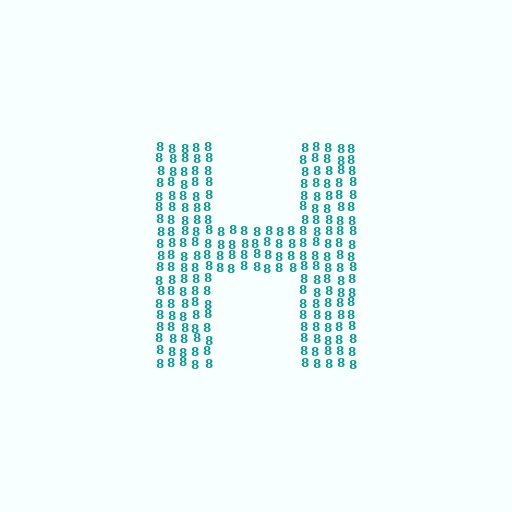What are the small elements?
The small elements are digit 8's.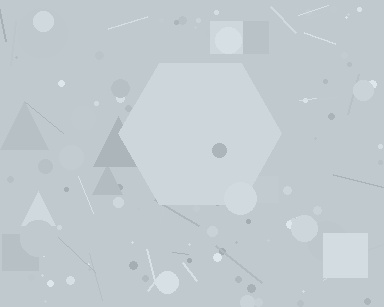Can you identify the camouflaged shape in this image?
The camouflaged shape is a hexagon.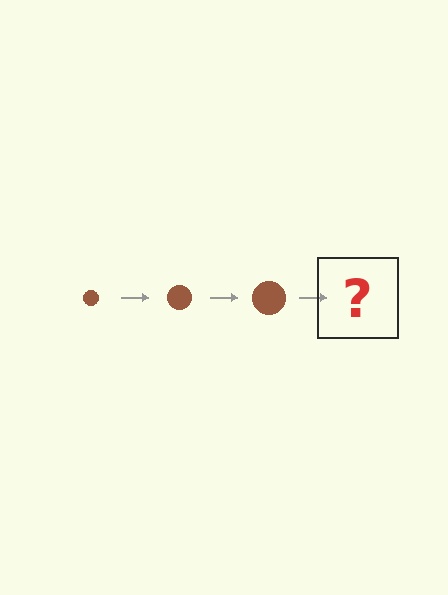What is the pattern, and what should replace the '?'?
The pattern is that the circle gets progressively larger each step. The '?' should be a brown circle, larger than the previous one.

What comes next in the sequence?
The next element should be a brown circle, larger than the previous one.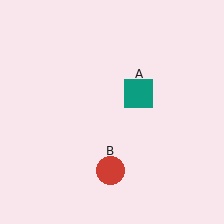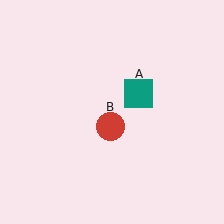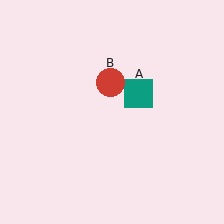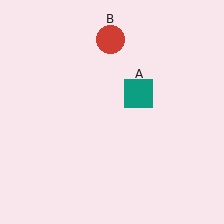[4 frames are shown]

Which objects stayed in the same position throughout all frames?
Teal square (object A) remained stationary.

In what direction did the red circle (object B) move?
The red circle (object B) moved up.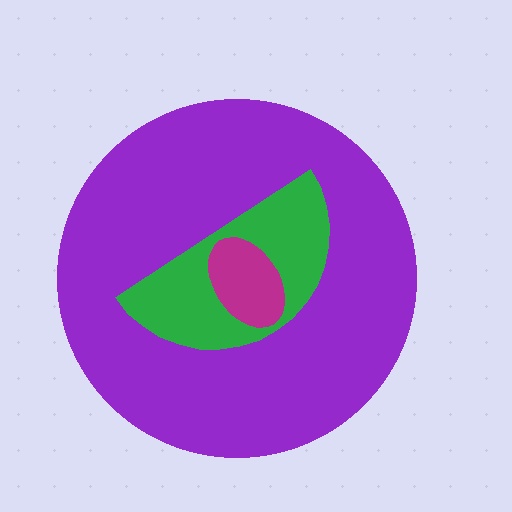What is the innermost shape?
The magenta ellipse.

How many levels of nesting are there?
3.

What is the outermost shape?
The purple circle.